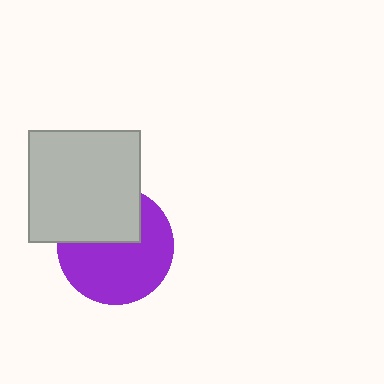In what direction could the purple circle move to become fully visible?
The purple circle could move down. That would shift it out from behind the light gray square entirely.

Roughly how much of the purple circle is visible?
About half of it is visible (roughly 63%).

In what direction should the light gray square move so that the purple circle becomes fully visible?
The light gray square should move up. That is the shortest direction to clear the overlap and leave the purple circle fully visible.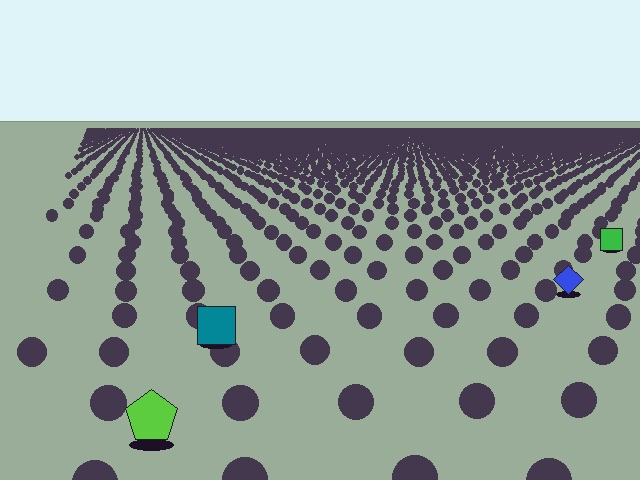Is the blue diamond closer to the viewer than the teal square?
No. The teal square is closer — you can tell from the texture gradient: the ground texture is coarser near it.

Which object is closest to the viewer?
The lime pentagon is closest. The texture marks near it are larger and more spread out.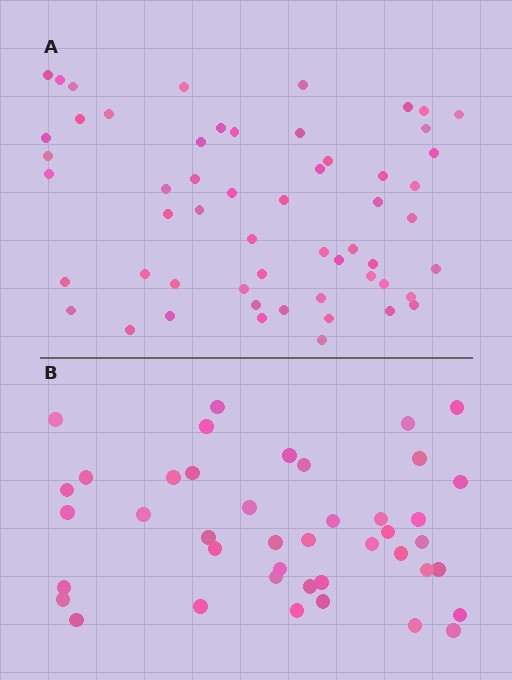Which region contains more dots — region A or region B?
Region A (the top region) has more dots.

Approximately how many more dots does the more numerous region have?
Region A has approximately 15 more dots than region B.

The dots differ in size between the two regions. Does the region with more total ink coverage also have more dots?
No. Region B has more total ink coverage because its dots are larger, but region A actually contains more individual dots. Total area can be misleading — the number of items is what matters here.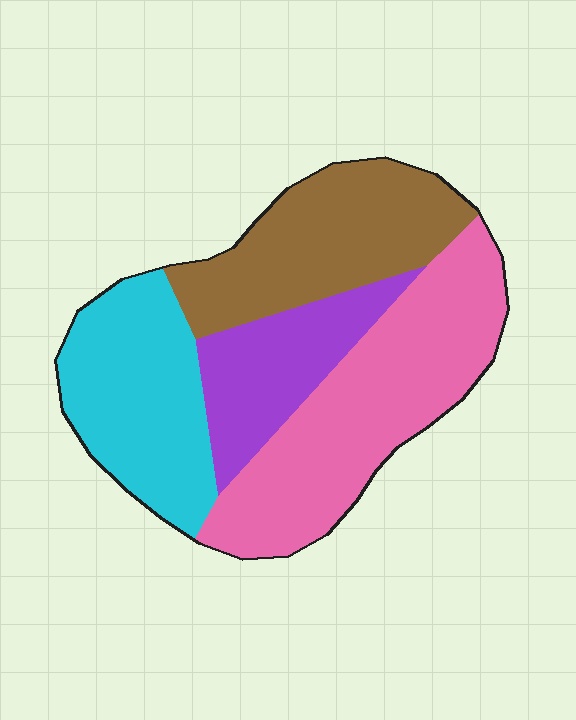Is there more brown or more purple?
Brown.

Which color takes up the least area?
Purple, at roughly 15%.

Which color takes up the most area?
Pink, at roughly 35%.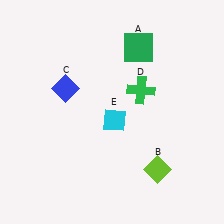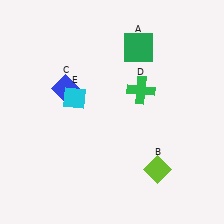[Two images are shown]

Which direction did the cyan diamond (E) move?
The cyan diamond (E) moved left.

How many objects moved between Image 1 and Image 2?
1 object moved between the two images.